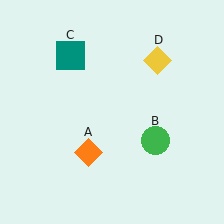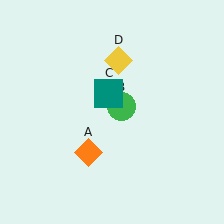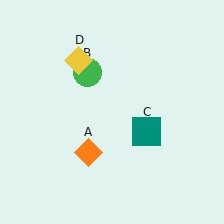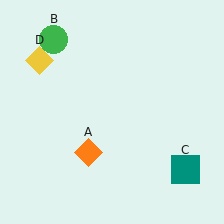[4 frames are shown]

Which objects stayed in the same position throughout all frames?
Orange diamond (object A) remained stationary.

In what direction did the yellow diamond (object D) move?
The yellow diamond (object D) moved left.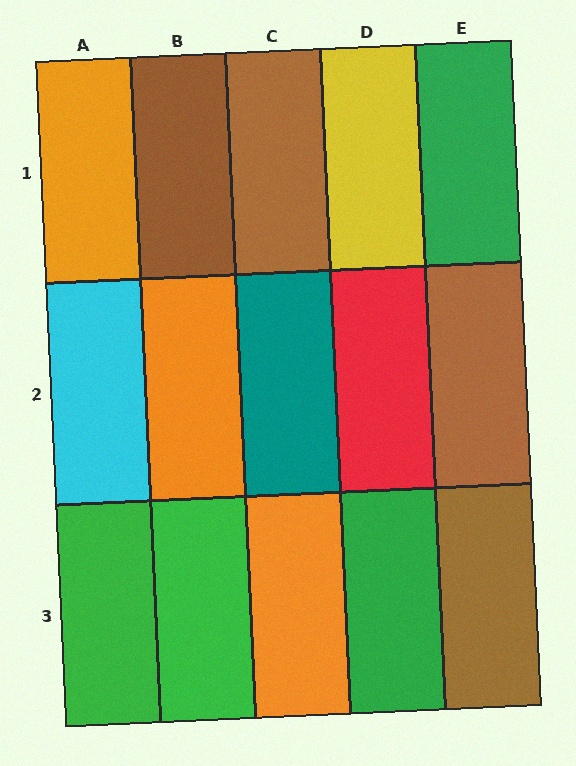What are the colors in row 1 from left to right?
Orange, brown, brown, yellow, green.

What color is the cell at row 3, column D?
Green.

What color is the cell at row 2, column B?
Orange.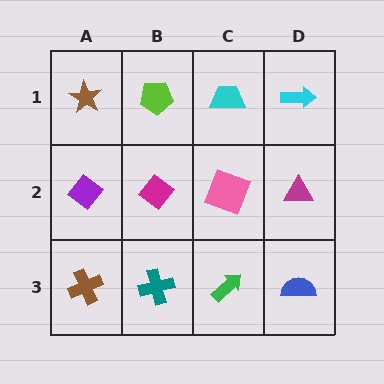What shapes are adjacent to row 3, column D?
A magenta triangle (row 2, column D), a green arrow (row 3, column C).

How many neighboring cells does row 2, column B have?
4.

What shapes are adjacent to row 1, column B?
A magenta diamond (row 2, column B), a brown star (row 1, column A), a cyan trapezoid (row 1, column C).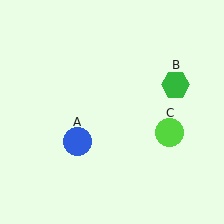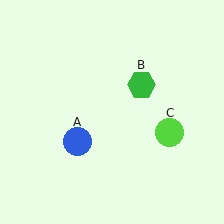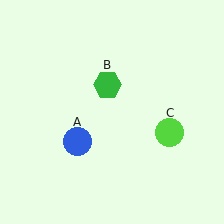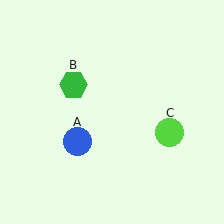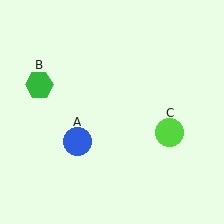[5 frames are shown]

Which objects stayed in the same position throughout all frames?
Blue circle (object A) and lime circle (object C) remained stationary.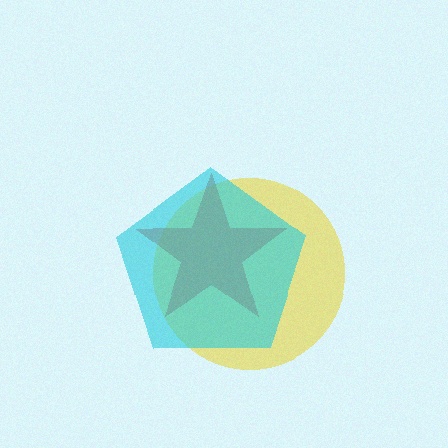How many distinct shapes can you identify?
There are 3 distinct shapes: a yellow circle, a red star, a cyan pentagon.